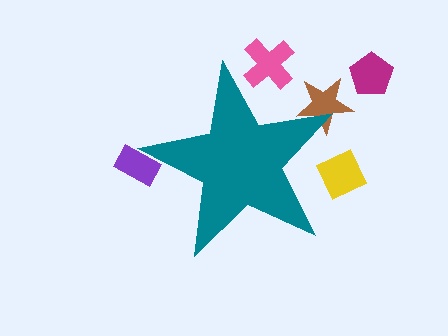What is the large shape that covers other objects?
A teal star.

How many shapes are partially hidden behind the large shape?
4 shapes are partially hidden.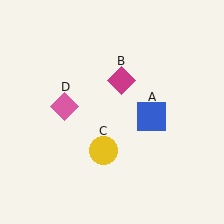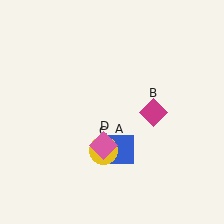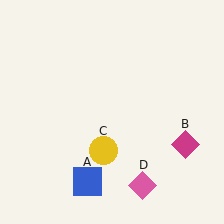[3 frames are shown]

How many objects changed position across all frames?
3 objects changed position: blue square (object A), magenta diamond (object B), pink diamond (object D).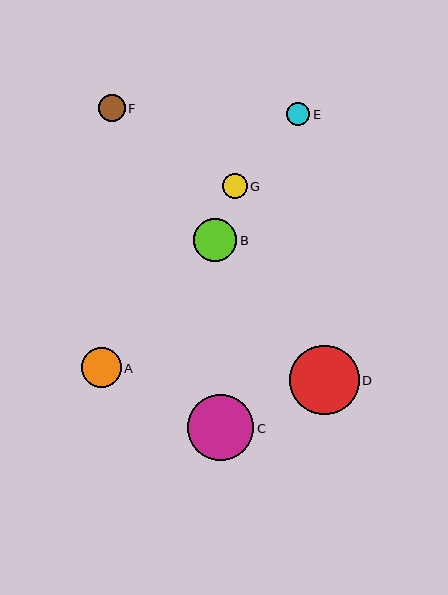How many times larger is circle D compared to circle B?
Circle D is approximately 1.6 times the size of circle B.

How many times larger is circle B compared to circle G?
Circle B is approximately 1.7 times the size of circle G.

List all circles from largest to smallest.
From largest to smallest: D, C, B, A, F, G, E.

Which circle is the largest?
Circle D is the largest with a size of approximately 70 pixels.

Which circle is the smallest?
Circle E is the smallest with a size of approximately 24 pixels.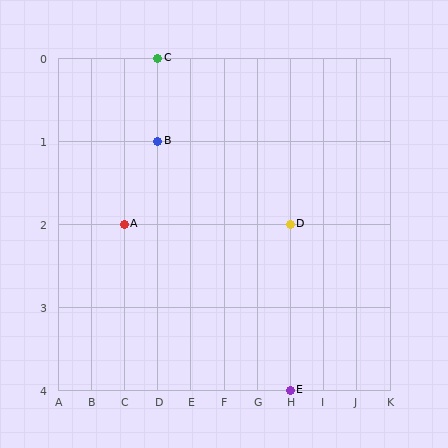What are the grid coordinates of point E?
Point E is at grid coordinates (H, 4).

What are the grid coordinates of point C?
Point C is at grid coordinates (D, 0).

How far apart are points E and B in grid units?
Points E and B are 4 columns and 3 rows apart (about 5.0 grid units diagonally).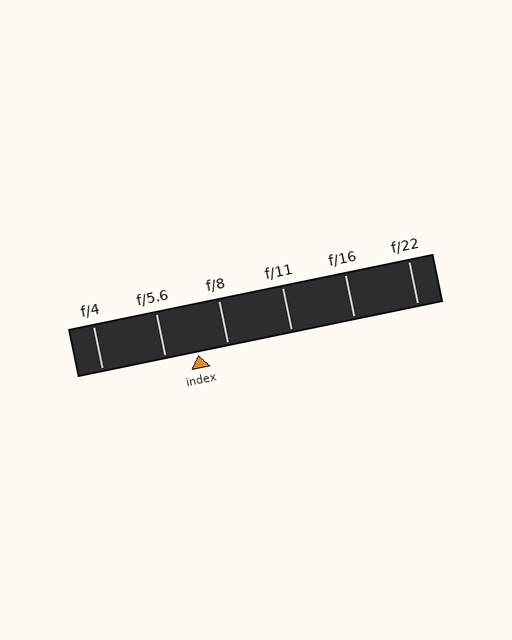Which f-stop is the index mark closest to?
The index mark is closest to f/8.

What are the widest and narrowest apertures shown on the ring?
The widest aperture shown is f/4 and the narrowest is f/22.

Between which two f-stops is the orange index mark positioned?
The index mark is between f/5.6 and f/8.